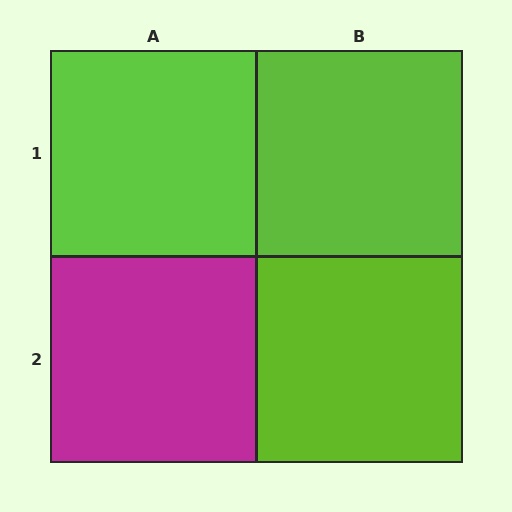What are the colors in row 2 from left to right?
Magenta, lime.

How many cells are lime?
3 cells are lime.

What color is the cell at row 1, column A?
Lime.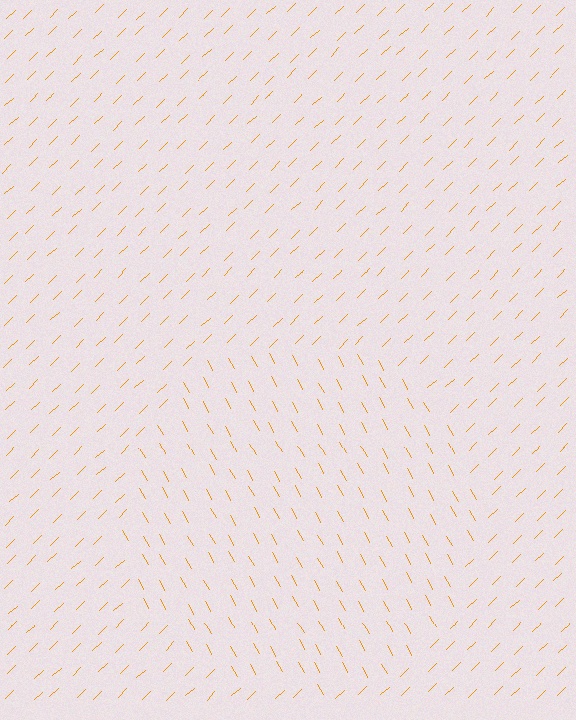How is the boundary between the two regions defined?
The boundary is defined purely by a change in line orientation (approximately 74 degrees difference). All lines are the same color and thickness.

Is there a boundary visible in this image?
Yes, there is a texture boundary formed by a change in line orientation.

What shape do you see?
I see a circle.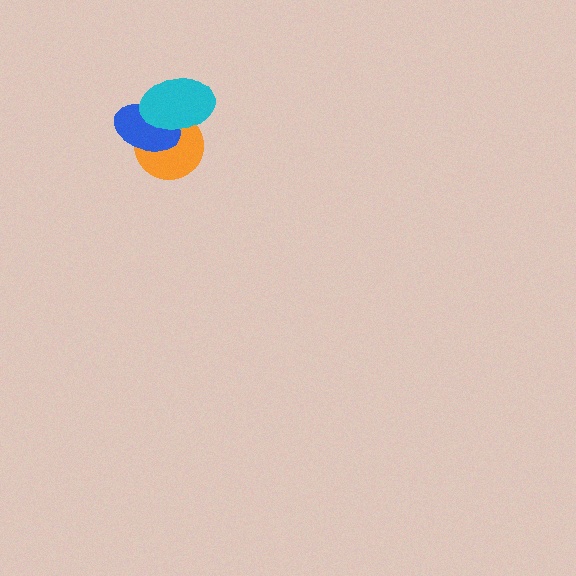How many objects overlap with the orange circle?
2 objects overlap with the orange circle.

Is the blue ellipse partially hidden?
Yes, it is partially covered by another shape.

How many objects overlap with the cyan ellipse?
2 objects overlap with the cyan ellipse.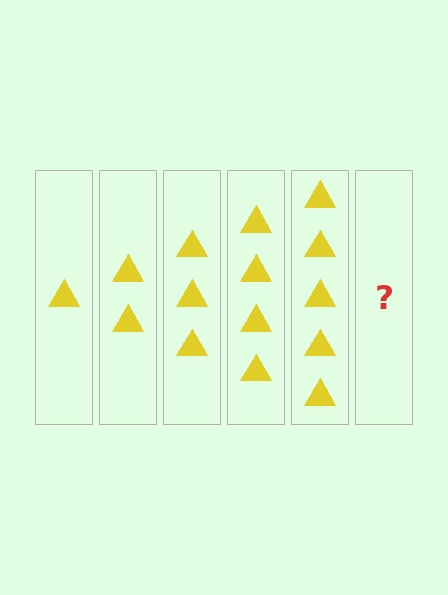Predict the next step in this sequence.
The next step is 6 triangles.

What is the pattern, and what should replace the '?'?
The pattern is that each step adds one more triangle. The '?' should be 6 triangles.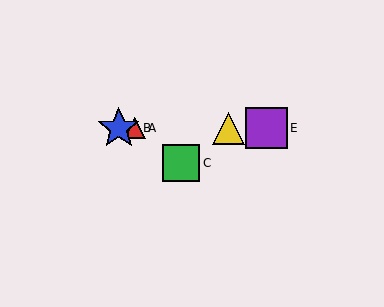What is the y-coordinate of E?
Object E is at y≈128.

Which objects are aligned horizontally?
Objects A, B, D, E are aligned horizontally.